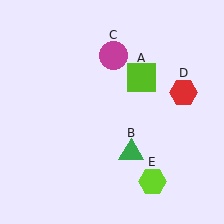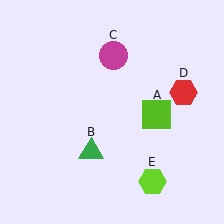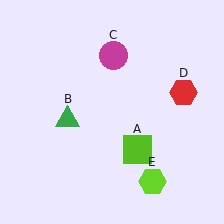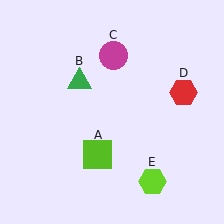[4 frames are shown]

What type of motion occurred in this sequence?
The lime square (object A), green triangle (object B) rotated clockwise around the center of the scene.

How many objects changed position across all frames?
2 objects changed position: lime square (object A), green triangle (object B).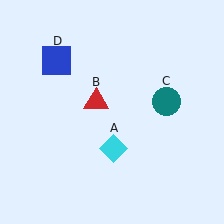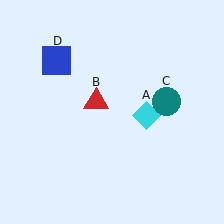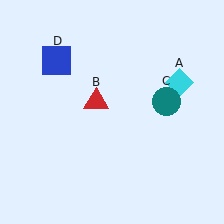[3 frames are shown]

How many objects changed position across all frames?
1 object changed position: cyan diamond (object A).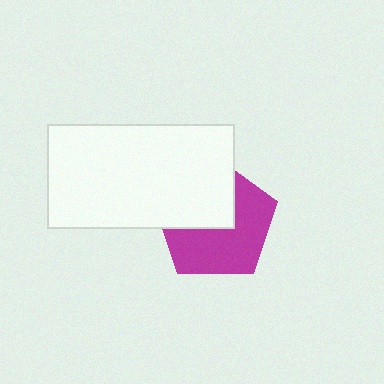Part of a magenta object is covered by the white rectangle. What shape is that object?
It is a pentagon.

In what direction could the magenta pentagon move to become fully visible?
The magenta pentagon could move toward the lower-right. That would shift it out from behind the white rectangle entirely.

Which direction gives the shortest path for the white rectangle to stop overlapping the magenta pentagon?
Moving toward the upper-left gives the shortest separation.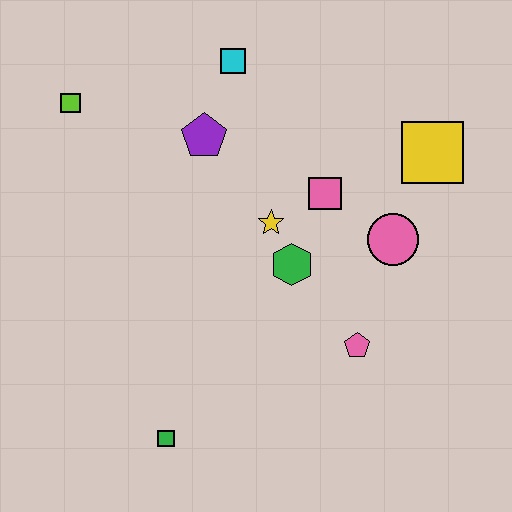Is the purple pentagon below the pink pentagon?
No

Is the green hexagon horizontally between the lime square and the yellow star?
No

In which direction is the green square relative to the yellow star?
The green square is below the yellow star.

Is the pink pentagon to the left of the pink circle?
Yes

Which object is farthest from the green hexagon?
The lime square is farthest from the green hexagon.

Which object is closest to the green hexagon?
The yellow star is closest to the green hexagon.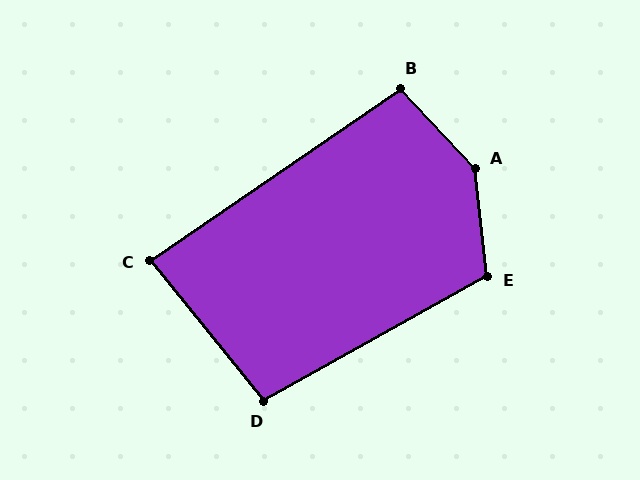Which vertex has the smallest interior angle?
C, at approximately 86 degrees.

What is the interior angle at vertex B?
Approximately 99 degrees (obtuse).